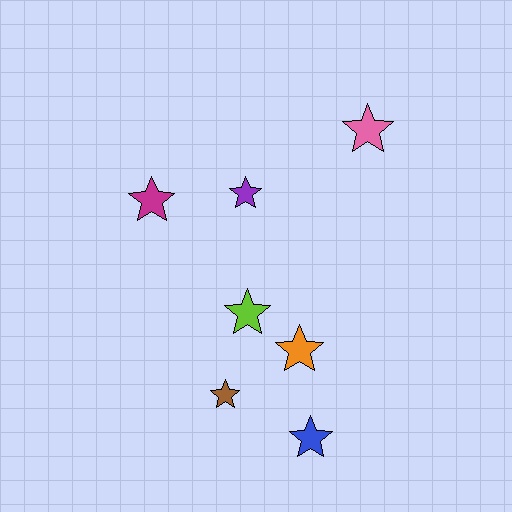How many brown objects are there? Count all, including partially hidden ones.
There is 1 brown object.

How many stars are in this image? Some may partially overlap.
There are 7 stars.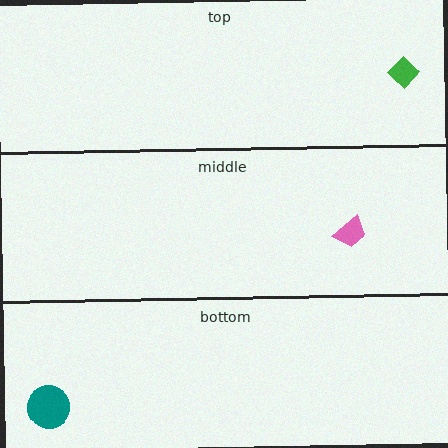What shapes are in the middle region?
The pink trapezoid.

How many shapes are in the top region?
1.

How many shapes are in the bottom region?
1.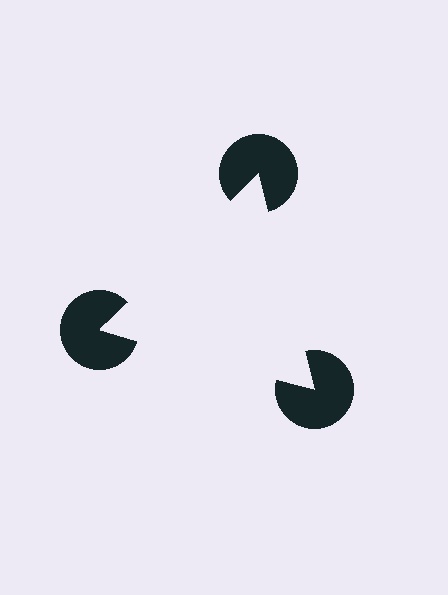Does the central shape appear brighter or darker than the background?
It typically appears slightly brighter than the background, even though no actual brightness change is drawn.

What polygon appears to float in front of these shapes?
An illusory triangle — its edges are inferred from the aligned wedge cuts in the pac-man discs, not physically drawn.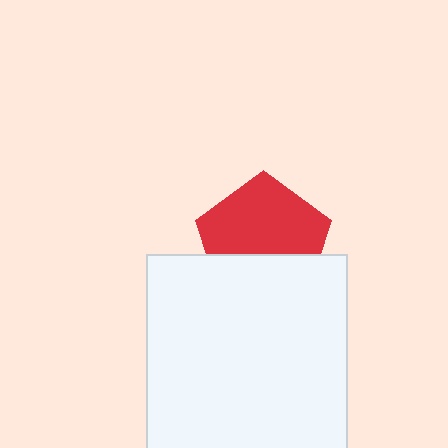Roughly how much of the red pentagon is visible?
About half of it is visible (roughly 61%).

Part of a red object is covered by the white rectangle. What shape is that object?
It is a pentagon.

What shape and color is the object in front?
The object in front is a white rectangle.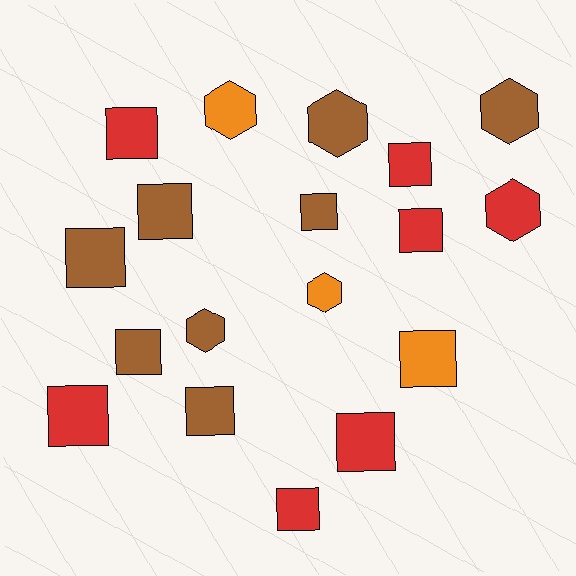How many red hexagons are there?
There is 1 red hexagon.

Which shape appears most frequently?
Square, with 12 objects.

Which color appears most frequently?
Brown, with 8 objects.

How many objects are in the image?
There are 18 objects.